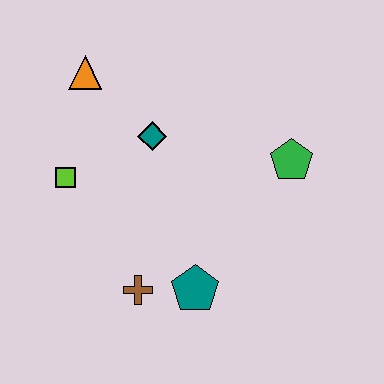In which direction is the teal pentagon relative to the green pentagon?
The teal pentagon is below the green pentagon.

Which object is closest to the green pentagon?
The teal diamond is closest to the green pentagon.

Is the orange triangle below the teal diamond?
No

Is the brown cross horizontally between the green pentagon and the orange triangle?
Yes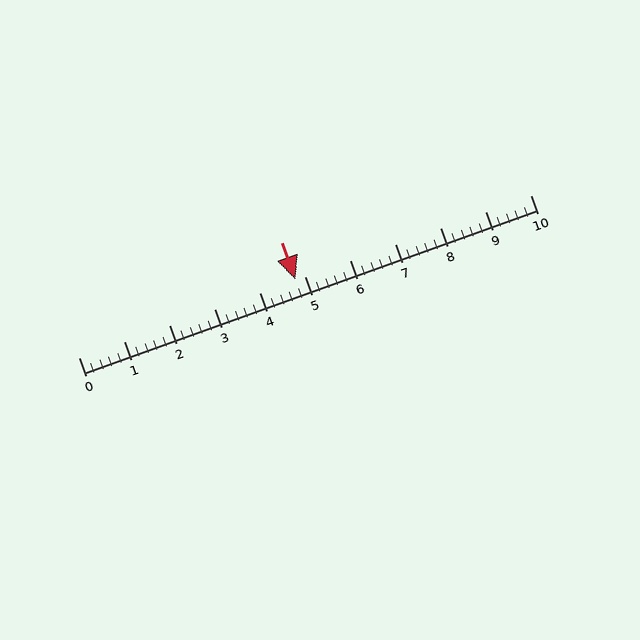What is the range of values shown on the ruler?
The ruler shows values from 0 to 10.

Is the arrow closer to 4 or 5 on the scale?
The arrow is closer to 5.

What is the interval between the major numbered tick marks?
The major tick marks are spaced 1 units apart.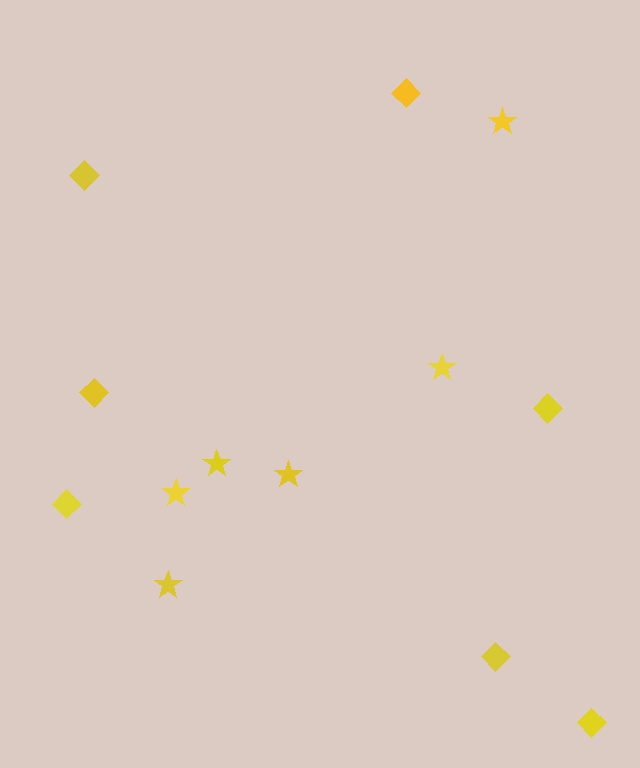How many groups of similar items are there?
There are 2 groups: one group of diamonds (7) and one group of stars (6).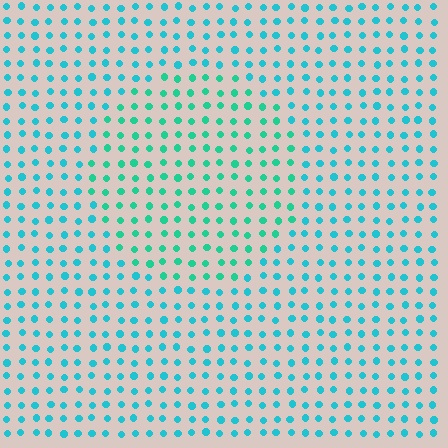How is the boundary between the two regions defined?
The boundary is defined purely by a slight shift in hue (about 25 degrees). Spacing, size, and orientation are identical on both sides.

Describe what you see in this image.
The image is filled with small cyan elements in a uniform arrangement. A circle-shaped region is visible where the elements are tinted to a slightly different hue, forming a subtle color boundary.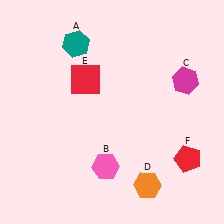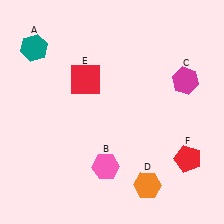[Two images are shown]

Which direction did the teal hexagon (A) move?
The teal hexagon (A) moved left.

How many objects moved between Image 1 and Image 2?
1 object moved between the two images.